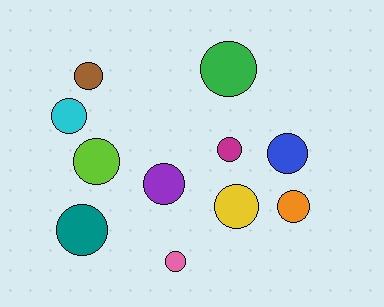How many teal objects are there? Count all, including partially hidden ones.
There is 1 teal object.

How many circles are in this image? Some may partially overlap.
There are 11 circles.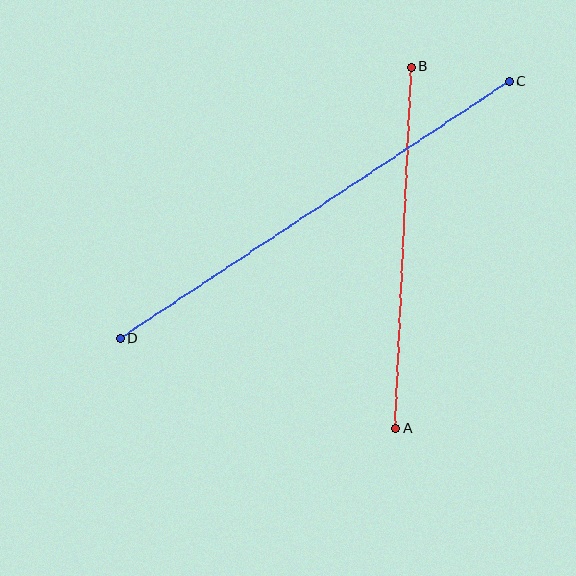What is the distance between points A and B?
The distance is approximately 362 pixels.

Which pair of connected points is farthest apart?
Points C and D are farthest apart.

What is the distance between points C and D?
The distance is approximately 466 pixels.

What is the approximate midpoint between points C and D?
The midpoint is at approximately (315, 210) pixels.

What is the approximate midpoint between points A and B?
The midpoint is at approximately (403, 248) pixels.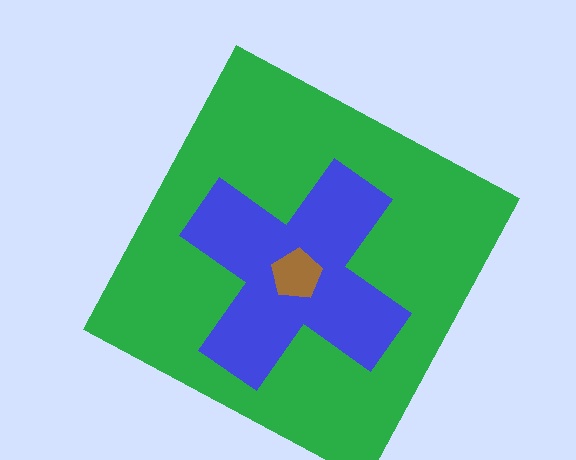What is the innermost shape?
The brown pentagon.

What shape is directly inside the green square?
The blue cross.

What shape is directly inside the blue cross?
The brown pentagon.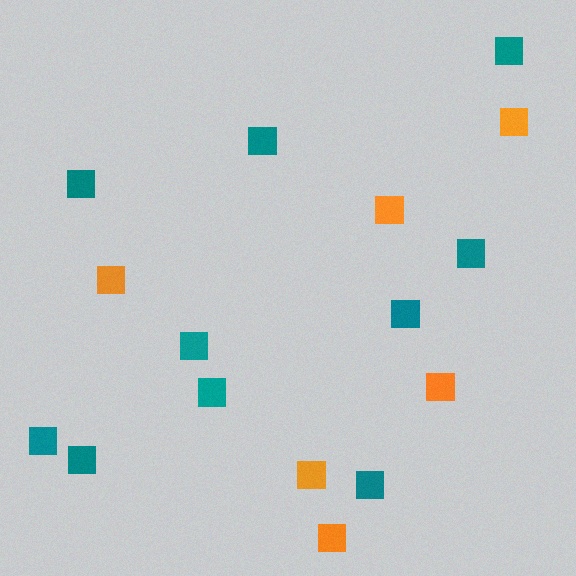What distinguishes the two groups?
There are 2 groups: one group of orange squares (6) and one group of teal squares (10).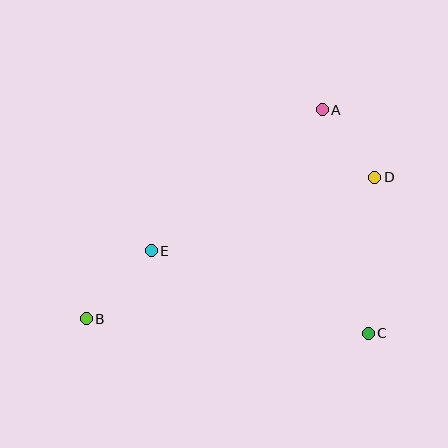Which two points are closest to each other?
Points A and D are closest to each other.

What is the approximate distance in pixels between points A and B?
The distance between A and B is approximately 315 pixels.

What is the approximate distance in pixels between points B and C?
The distance between B and C is approximately 282 pixels.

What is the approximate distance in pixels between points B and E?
The distance between B and E is approximately 94 pixels.